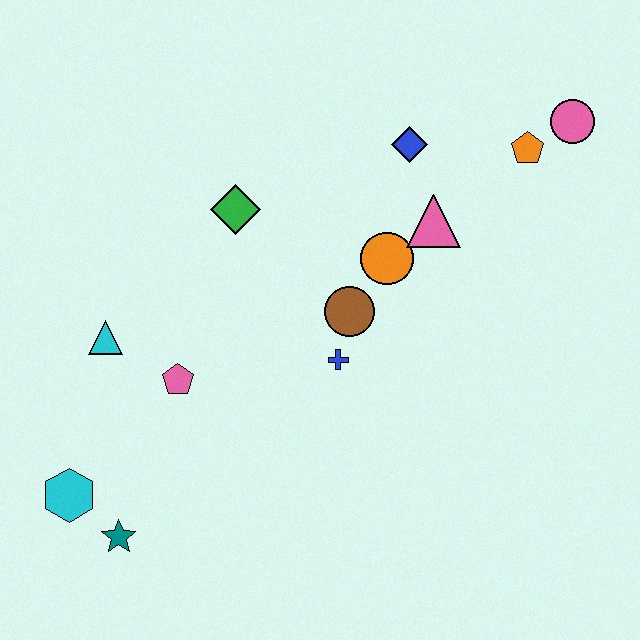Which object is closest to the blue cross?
The brown circle is closest to the blue cross.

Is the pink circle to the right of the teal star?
Yes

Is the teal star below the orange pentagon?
Yes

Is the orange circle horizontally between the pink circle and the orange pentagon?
No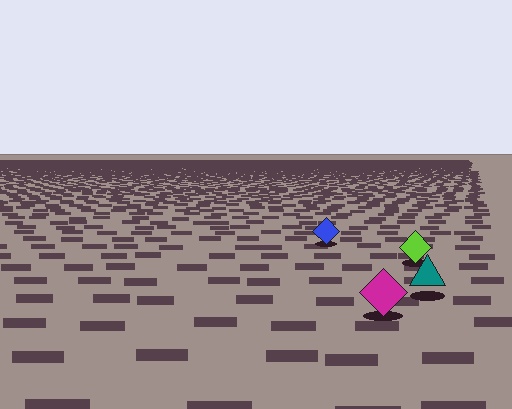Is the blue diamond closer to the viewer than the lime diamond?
No. The lime diamond is closer — you can tell from the texture gradient: the ground texture is coarser near it.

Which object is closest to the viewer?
The magenta diamond is closest. The texture marks near it are larger and more spread out.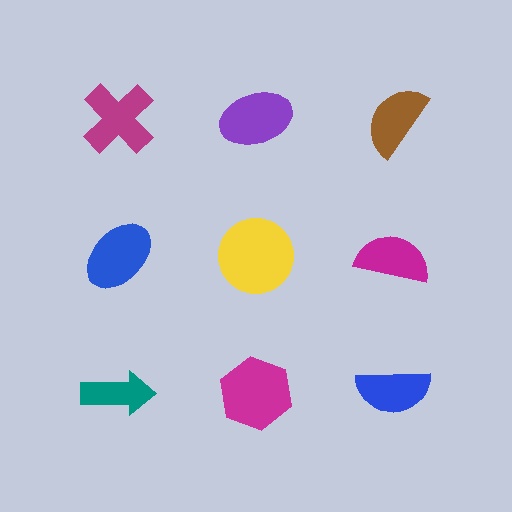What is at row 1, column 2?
A purple ellipse.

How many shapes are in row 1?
3 shapes.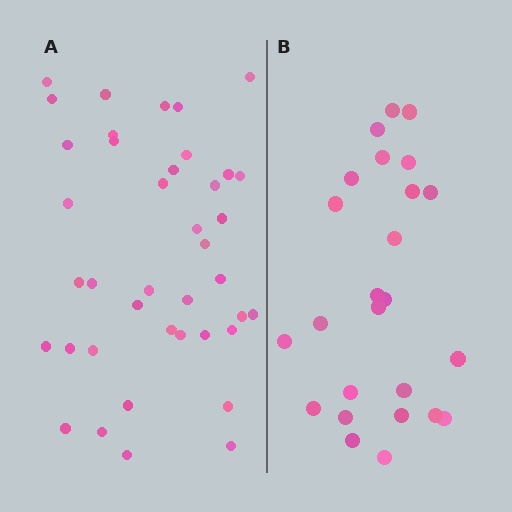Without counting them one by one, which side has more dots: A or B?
Region A (the left region) has more dots.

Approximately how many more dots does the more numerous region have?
Region A has approximately 15 more dots than region B.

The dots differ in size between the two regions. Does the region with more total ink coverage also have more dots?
No. Region B has more total ink coverage because its dots are larger, but region A actually contains more individual dots. Total area can be misleading — the number of items is what matters here.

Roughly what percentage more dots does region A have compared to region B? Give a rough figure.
About 60% more.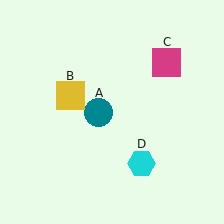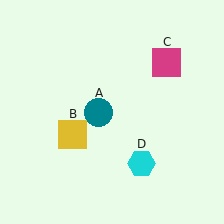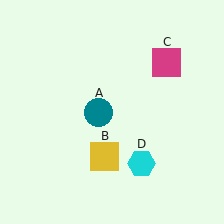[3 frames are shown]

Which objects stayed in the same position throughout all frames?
Teal circle (object A) and magenta square (object C) and cyan hexagon (object D) remained stationary.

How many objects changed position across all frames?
1 object changed position: yellow square (object B).